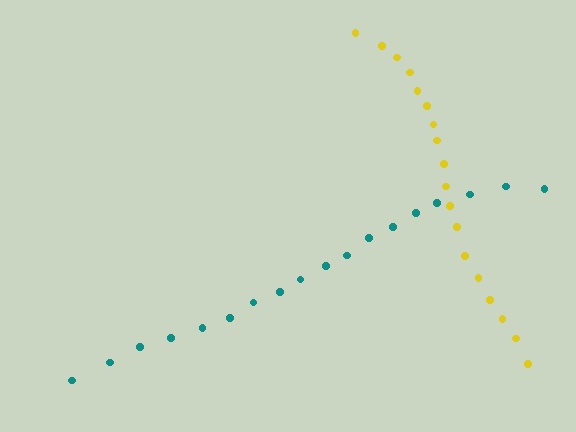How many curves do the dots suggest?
There are 2 distinct paths.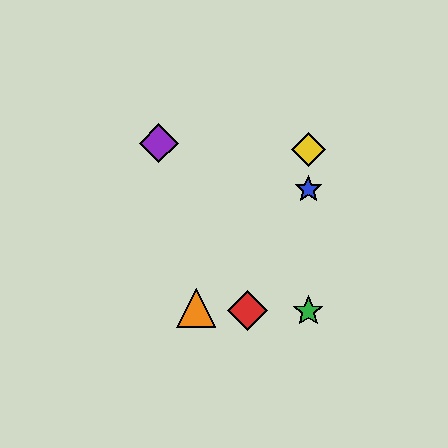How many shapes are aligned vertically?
3 shapes (the blue star, the green star, the yellow diamond) are aligned vertically.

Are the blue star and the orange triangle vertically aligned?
No, the blue star is at x≈308 and the orange triangle is at x≈196.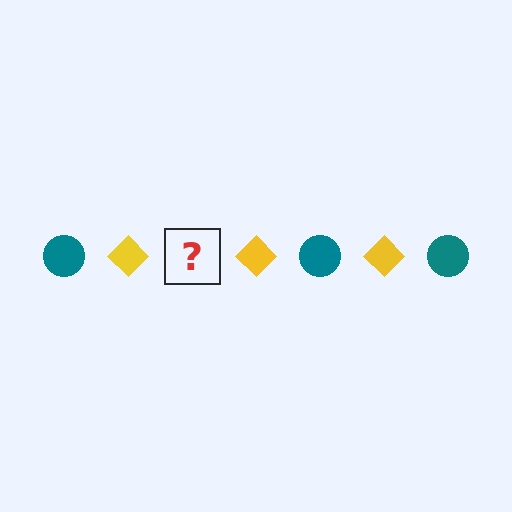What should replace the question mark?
The question mark should be replaced with a teal circle.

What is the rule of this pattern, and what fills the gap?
The rule is that the pattern alternates between teal circle and yellow diamond. The gap should be filled with a teal circle.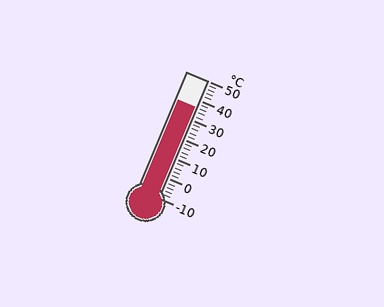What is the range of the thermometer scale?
The thermometer scale ranges from -10°C to 50°C.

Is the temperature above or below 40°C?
The temperature is below 40°C.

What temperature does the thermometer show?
The thermometer shows approximately 36°C.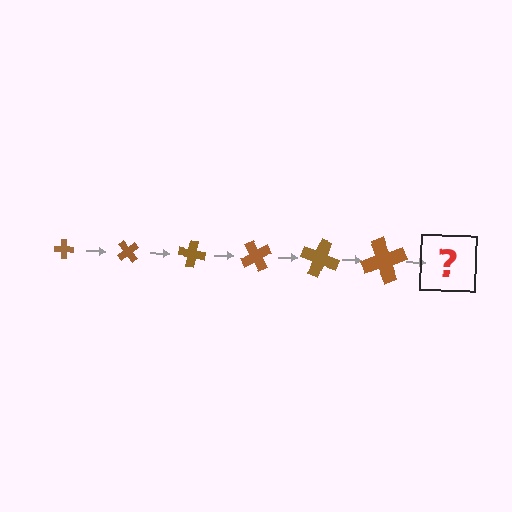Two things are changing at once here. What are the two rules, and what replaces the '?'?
The two rules are that the cross grows larger each step and it rotates 50 degrees each step. The '?' should be a cross, larger than the previous one and rotated 300 degrees from the start.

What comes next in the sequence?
The next element should be a cross, larger than the previous one and rotated 300 degrees from the start.